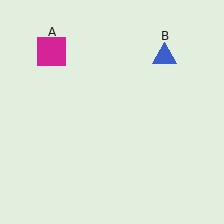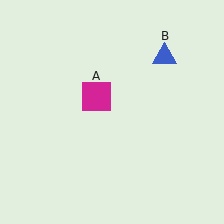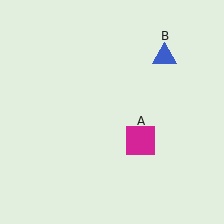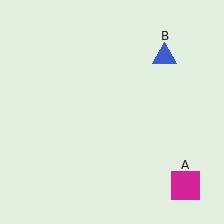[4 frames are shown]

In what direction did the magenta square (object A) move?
The magenta square (object A) moved down and to the right.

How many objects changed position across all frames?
1 object changed position: magenta square (object A).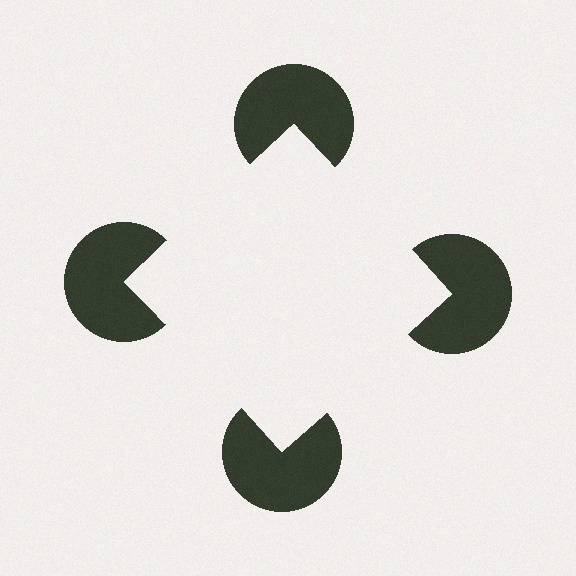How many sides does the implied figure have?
4 sides.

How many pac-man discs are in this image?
There are 4 — one at each vertex of the illusory square.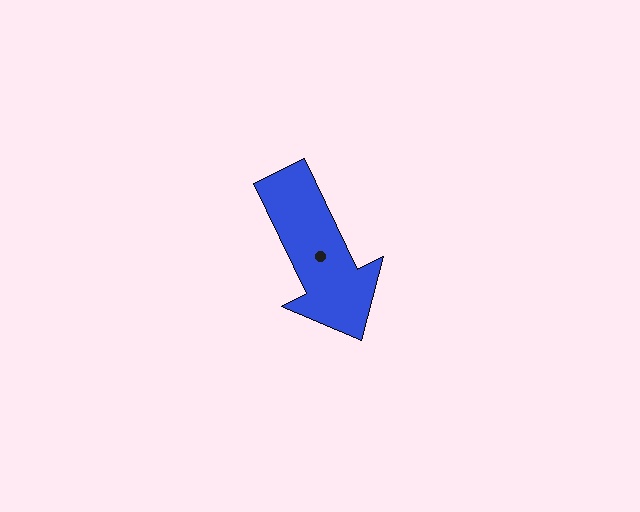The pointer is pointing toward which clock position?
Roughly 5 o'clock.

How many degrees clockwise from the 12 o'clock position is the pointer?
Approximately 154 degrees.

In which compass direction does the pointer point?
Southeast.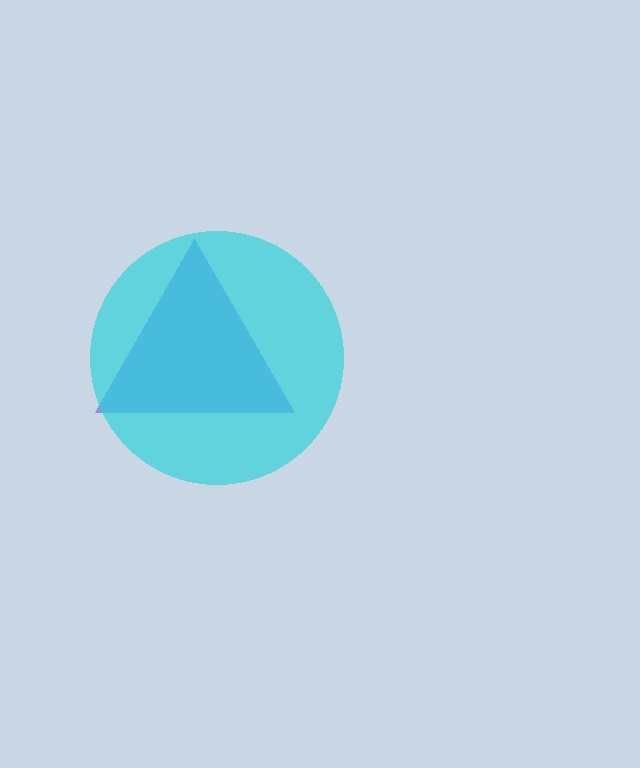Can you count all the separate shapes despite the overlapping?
Yes, there are 2 separate shapes.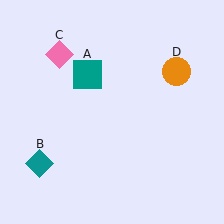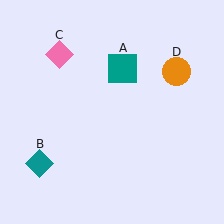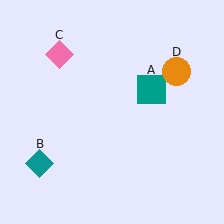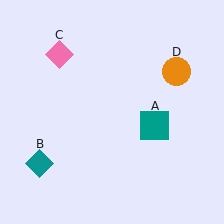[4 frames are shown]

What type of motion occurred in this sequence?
The teal square (object A) rotated clockwise around the center of the scene.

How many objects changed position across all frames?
1 object changed position: teal square (object A).